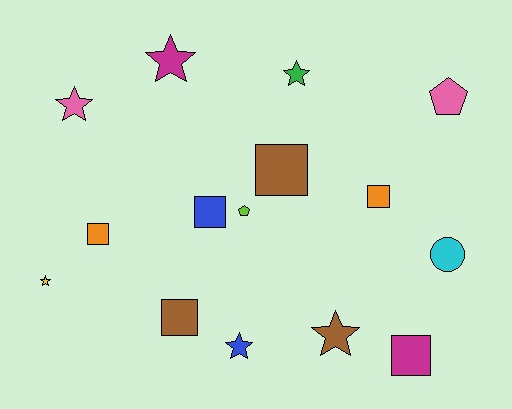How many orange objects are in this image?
There are 2 orange objects.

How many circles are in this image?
There is 1 circle.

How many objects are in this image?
There are 15 objects.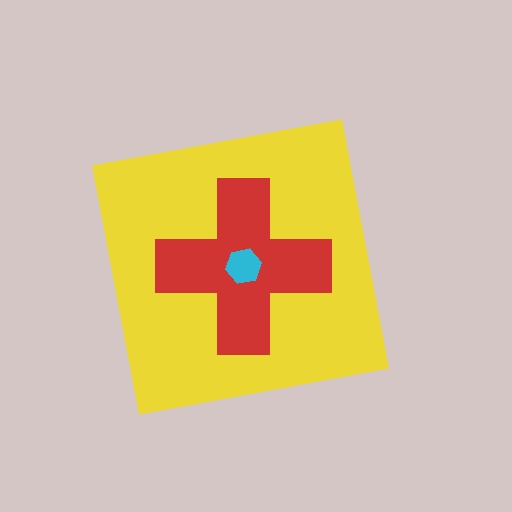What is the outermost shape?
The yellow square.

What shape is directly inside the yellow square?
The red cross.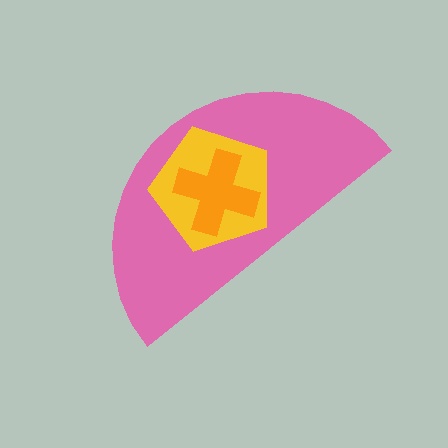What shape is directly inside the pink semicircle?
The yellow pentagon.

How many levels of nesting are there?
3.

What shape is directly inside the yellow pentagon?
The orange cross.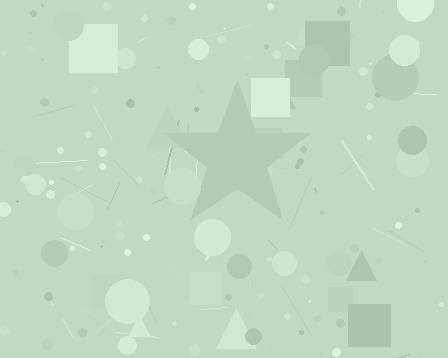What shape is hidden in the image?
A star is hidden in the image.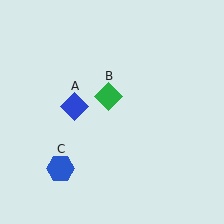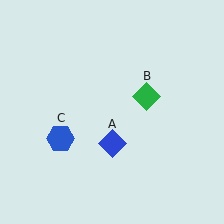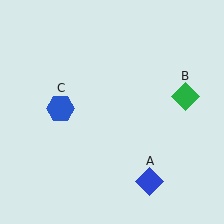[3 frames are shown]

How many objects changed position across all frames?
3 objects changed position: blue diamond (object A), green diamond (object B), blue hexagon (object C).